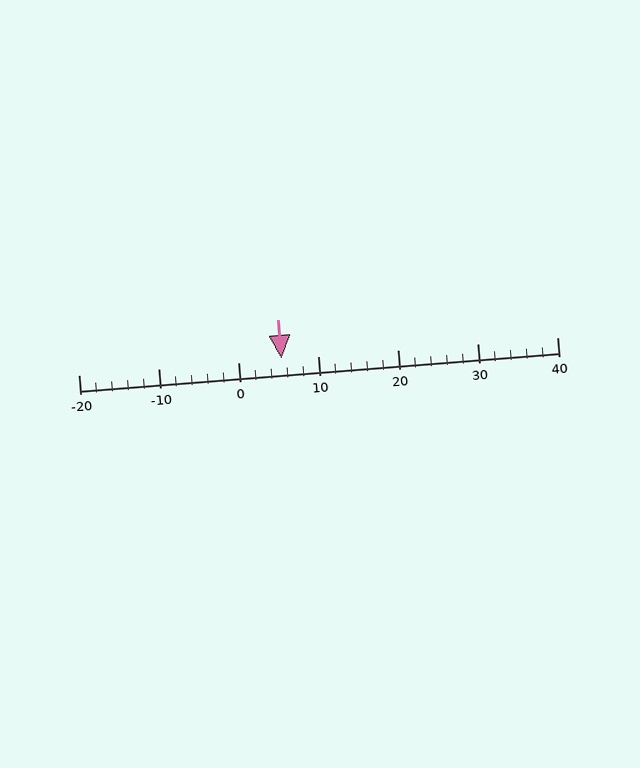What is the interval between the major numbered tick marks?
The major tick marks are spaced 10 units apart.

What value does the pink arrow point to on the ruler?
The pink arrow points to approximately 5.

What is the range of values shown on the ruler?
The ruler shows values from -20 to 40.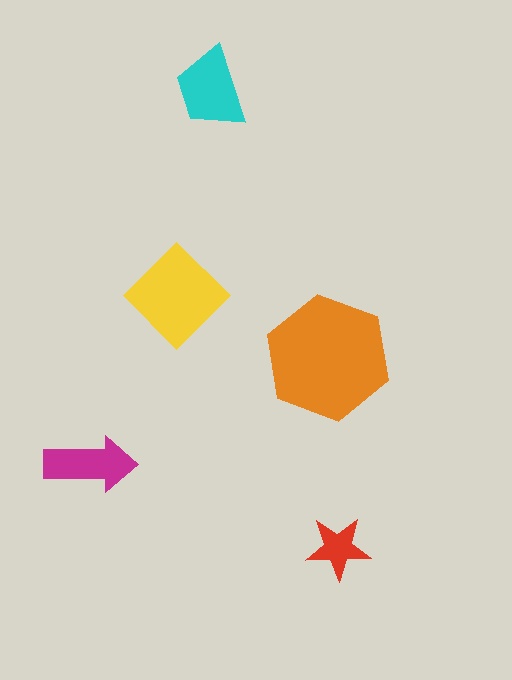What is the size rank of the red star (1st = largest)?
5th.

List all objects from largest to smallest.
The orange hexagon, the yellow diamond, the cyan trapezoid, the magenta arrow, the red star.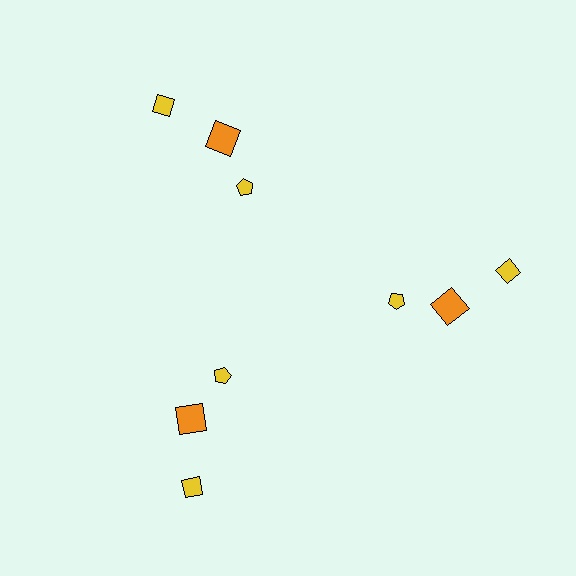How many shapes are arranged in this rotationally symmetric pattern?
There are 9 shapes, arranged in 3 groups of 3.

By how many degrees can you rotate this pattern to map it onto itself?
The pattern maps onto itself every 120 degrees of rotation.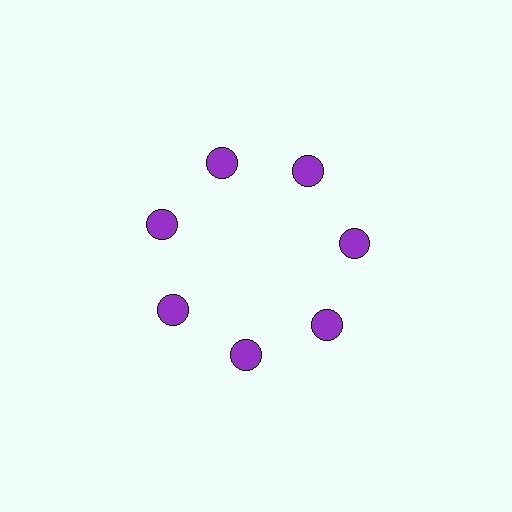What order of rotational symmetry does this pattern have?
This pattern has 7-fold rotational symmetry.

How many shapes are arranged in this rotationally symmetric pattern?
There are 7 shapes, arranged in 7 groups of 1.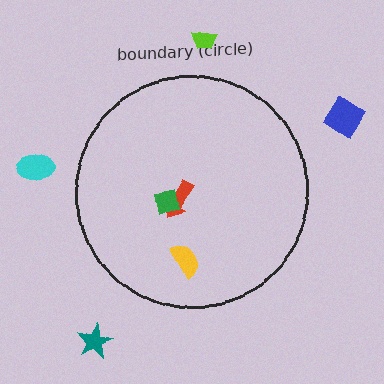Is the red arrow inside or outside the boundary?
Inside.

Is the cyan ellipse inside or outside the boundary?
Outside.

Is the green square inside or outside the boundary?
Inside.